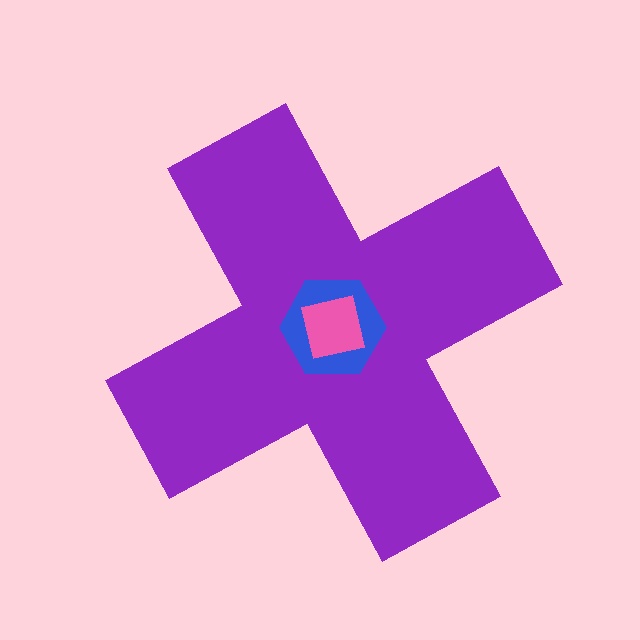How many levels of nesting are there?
3.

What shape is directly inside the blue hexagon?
The pink square.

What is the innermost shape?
The pink square.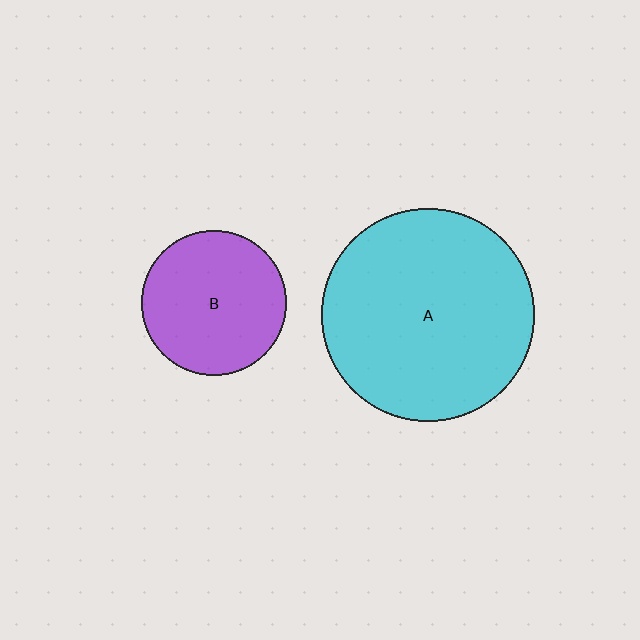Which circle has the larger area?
Circle A (cyan).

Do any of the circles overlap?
No, none of the circles overlap.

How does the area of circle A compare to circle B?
Approximately 2.1 times.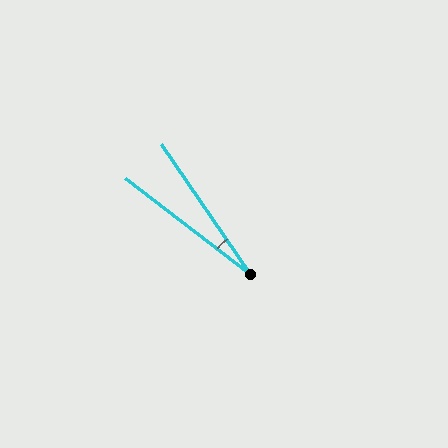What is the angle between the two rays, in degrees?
Approximately 18 degrees.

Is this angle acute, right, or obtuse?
It is acute.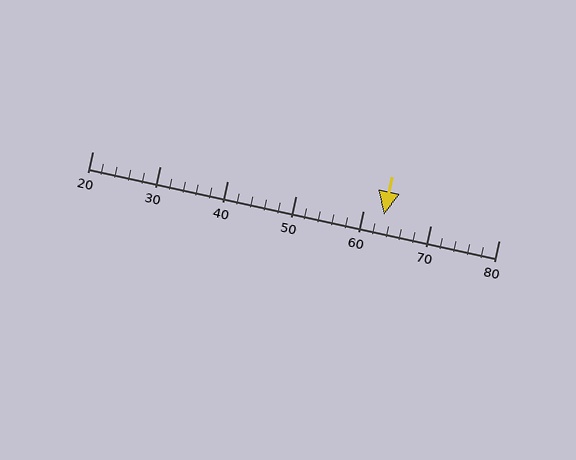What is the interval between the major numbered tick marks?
The major tick marks are spaced 10 units apart.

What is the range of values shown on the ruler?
The ruler shows values from 20 to 80.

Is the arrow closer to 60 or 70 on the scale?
The arrow is closer to 60.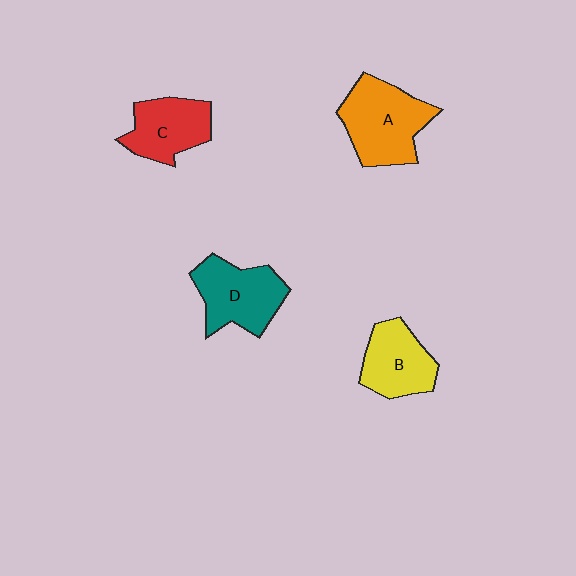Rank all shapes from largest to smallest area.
From largest to smallest: A (orange), D (teal), B (yellow), C (red).